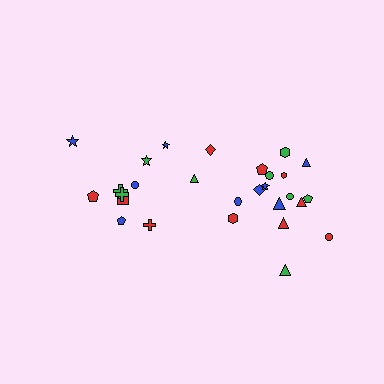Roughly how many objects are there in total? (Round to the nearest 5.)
Roughly 30 objects in total.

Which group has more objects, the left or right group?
The right group.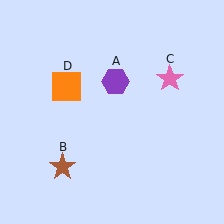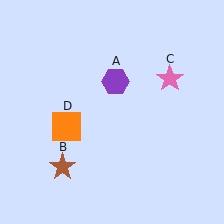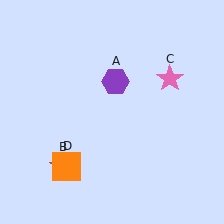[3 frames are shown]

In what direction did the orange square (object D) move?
The orange square (object D) moved down.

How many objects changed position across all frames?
1 object changed position: orange square (object D).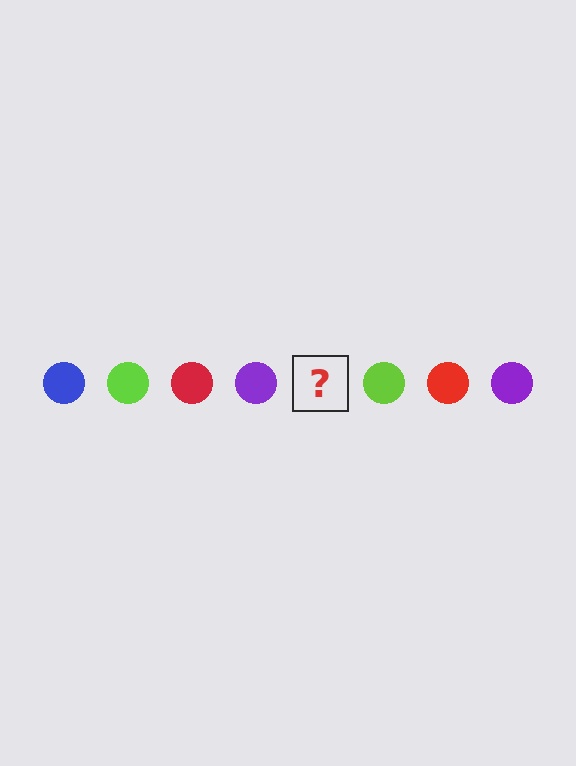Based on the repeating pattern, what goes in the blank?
The blank should be a blue circle.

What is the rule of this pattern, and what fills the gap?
The rule is that the pattern cycles through blue, lime, red, purple circles. The gap should be filled with a blue circle.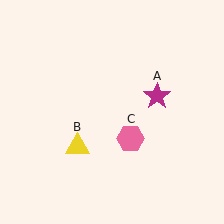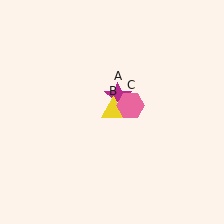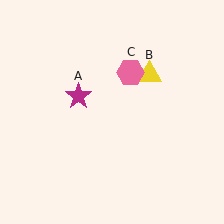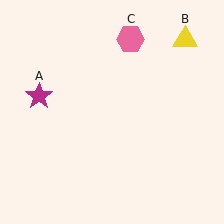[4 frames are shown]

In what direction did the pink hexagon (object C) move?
The pink hexagon (object C) moved up.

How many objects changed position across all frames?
3 objects changed position: magenta star (object A), yellow triangle (object B), pink hexagon (object C).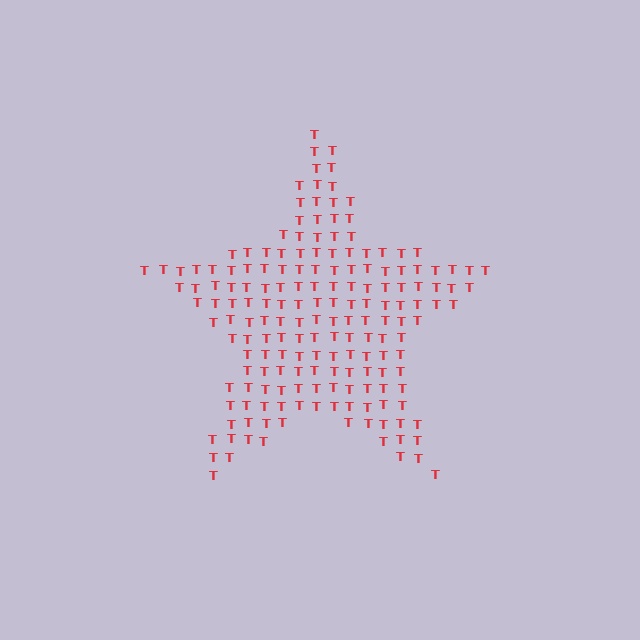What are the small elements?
The small elements are letter T's.